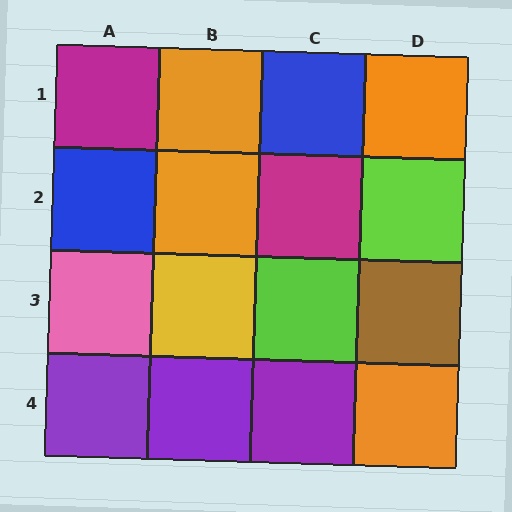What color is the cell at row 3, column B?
Yellow.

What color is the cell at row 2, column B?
Orange.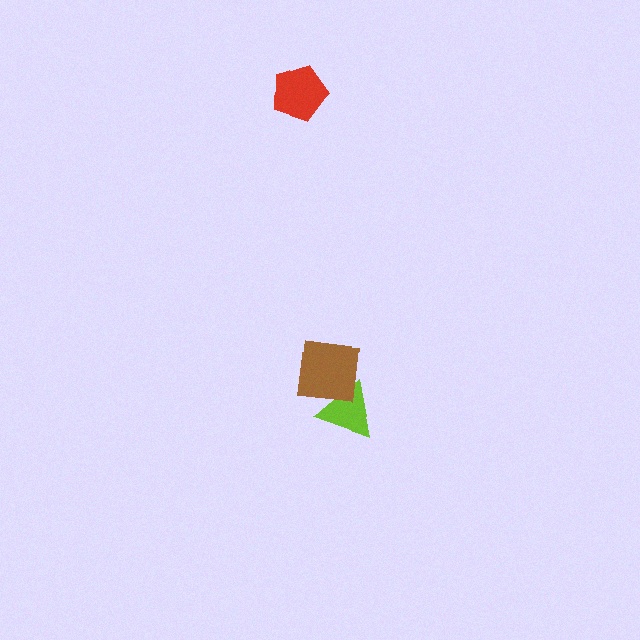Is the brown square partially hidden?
No, no other shape covers it.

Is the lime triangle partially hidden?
Yes, it is partially covered by another shape.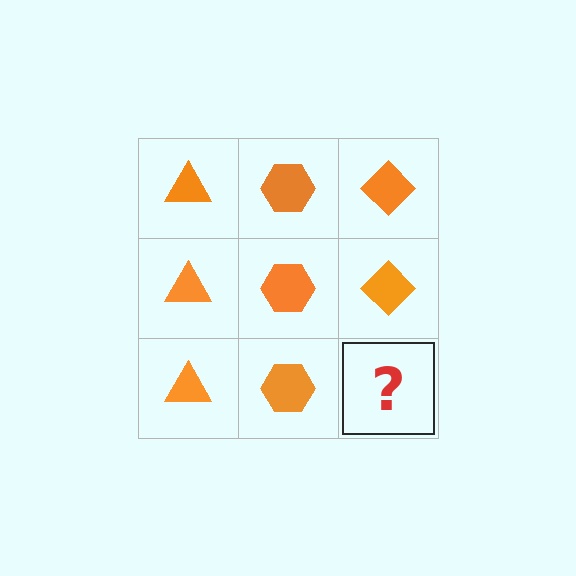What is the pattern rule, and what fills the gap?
The rule is that each column has a consistent shape. The gap should be filled with an orange diamond.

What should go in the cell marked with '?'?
The missing cell should contain an orange diamond.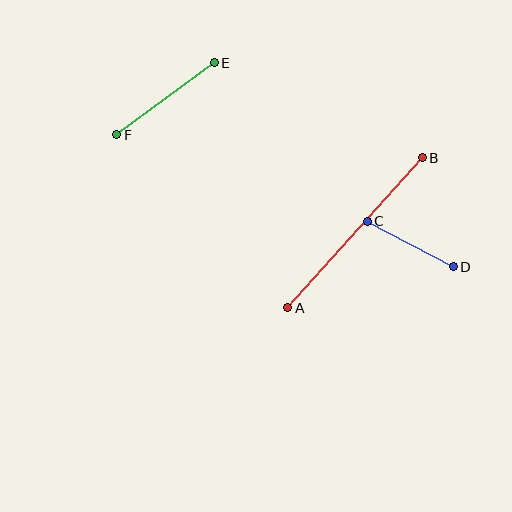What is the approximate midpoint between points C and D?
The midpoint is at approximately (410, 244) pixels.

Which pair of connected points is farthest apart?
Points A and B are farthest apart.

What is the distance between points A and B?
The distance is approximately 201 pixels.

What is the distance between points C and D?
The distance is approximately 98 pixels.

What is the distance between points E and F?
The distance is approximately 122 pixels.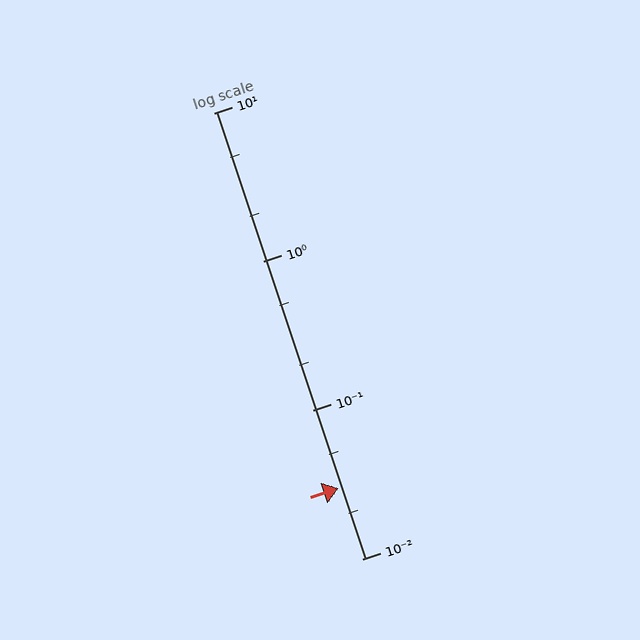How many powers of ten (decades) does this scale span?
The scale spans 3 decades, from 0.01 to 10.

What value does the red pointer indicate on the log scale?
The pointer indicates approximately 0.03.